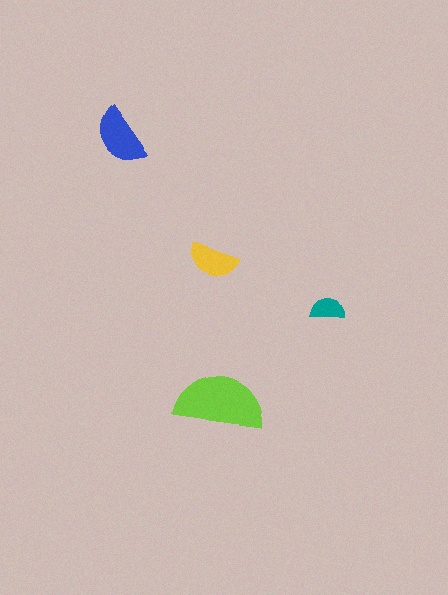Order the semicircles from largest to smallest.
the lime one, the blue one, the yellow one, the teal one.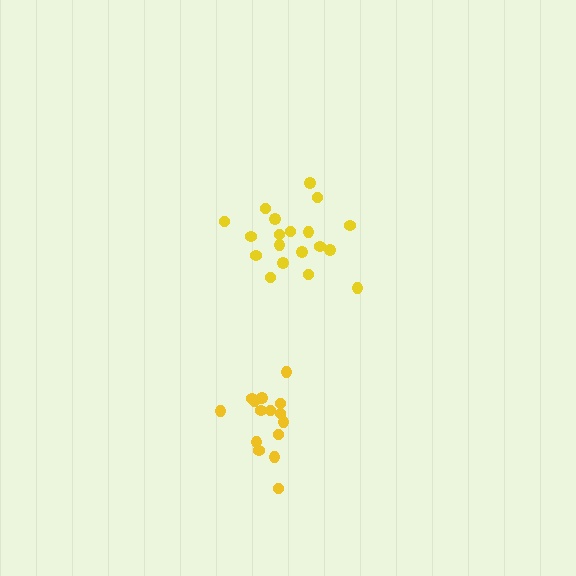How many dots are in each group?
Group 1: 15 dots, Group 2: 19 dots (34 total).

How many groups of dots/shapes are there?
There are 2 groups.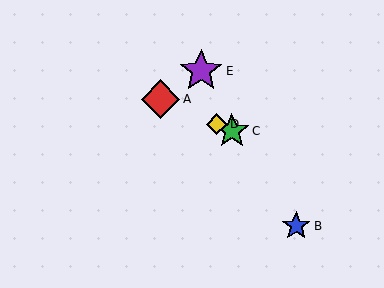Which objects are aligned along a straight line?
Objects A, C, D are aligned along a straight line.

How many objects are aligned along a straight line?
3 objects (A, C, D) are aligned along a straight line.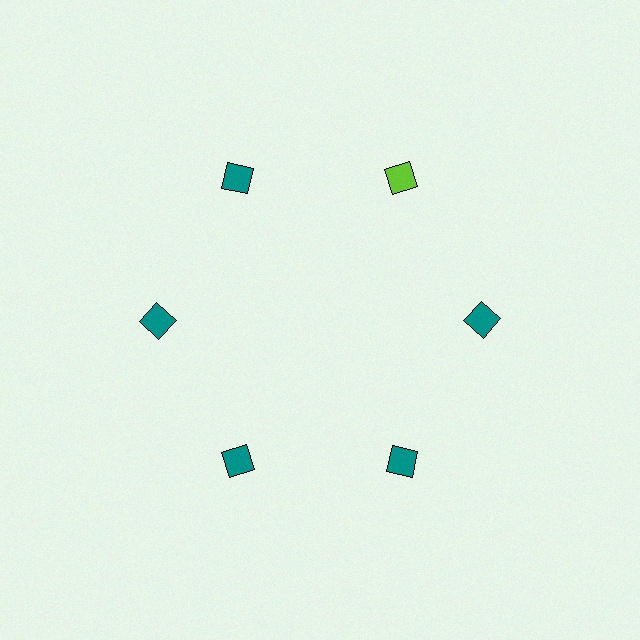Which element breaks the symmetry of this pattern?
The lime square at roughly the 1 o'clock position breaks the symmetry. All other shapes are teal squares.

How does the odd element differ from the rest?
It has a different color: lime instead of teal.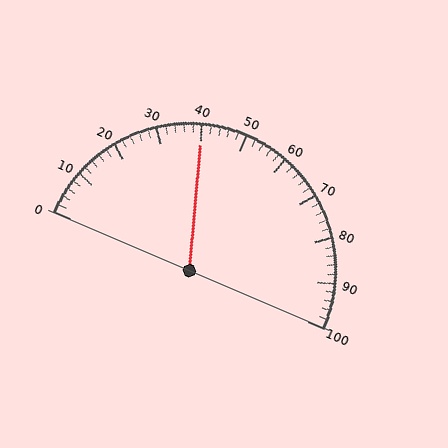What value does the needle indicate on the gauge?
The needle indicates approximately 40.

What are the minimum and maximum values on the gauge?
The gauge ranges from 0 to 100.